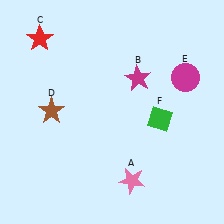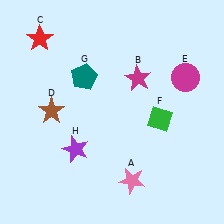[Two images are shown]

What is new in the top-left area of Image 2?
A teal pentagon (G) was added in the top-left area of Image 2.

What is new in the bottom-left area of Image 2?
A purple star (H) was added in the bottom-left area of Image 2.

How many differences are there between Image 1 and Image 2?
There are 2 differences between the two images.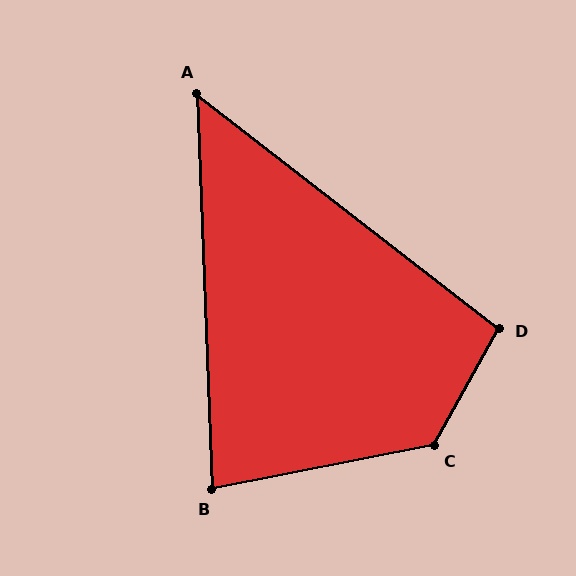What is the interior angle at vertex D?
Approximately 99 degrees (obtuse).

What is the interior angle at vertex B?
Approximately 81 degrees (acute).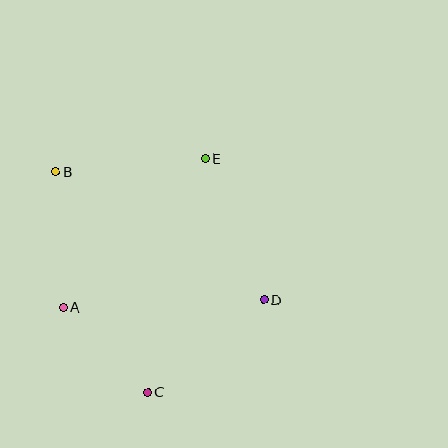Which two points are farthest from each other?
Points B and D are farthest from each other.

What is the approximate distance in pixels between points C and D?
The distance between C and D is approximately 149 pixels.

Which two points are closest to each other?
Points A and C are closest to each other.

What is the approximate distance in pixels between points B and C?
The distance between B and C is approximately 239 pixels.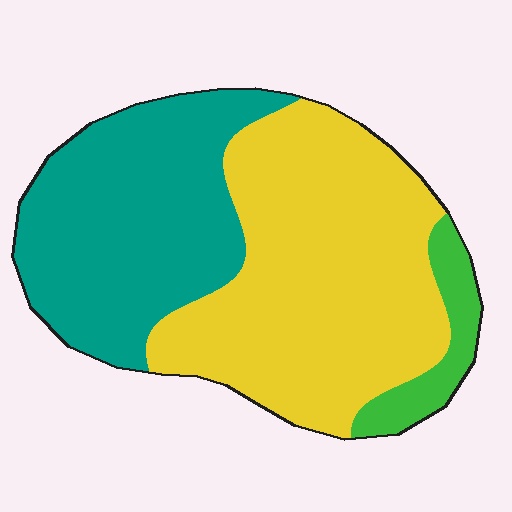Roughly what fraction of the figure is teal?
Teal takes up between a quarter and a half of the figure.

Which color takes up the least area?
Green, at roughly 10%.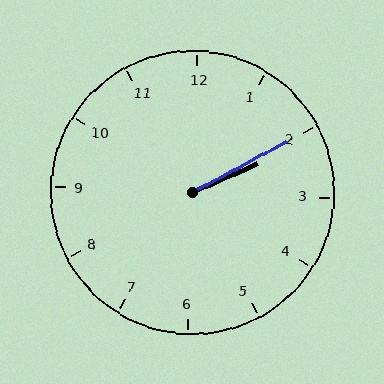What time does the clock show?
2:10.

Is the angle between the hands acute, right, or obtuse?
It is acute.